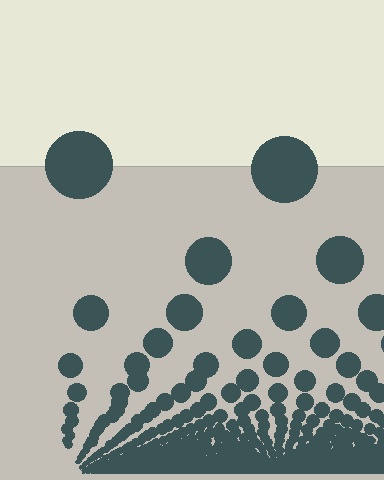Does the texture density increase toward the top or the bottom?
Density increases toward the bottom.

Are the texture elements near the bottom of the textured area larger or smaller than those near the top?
Smaller. The gradient is inverted — elements near the bottom are smaller and denser.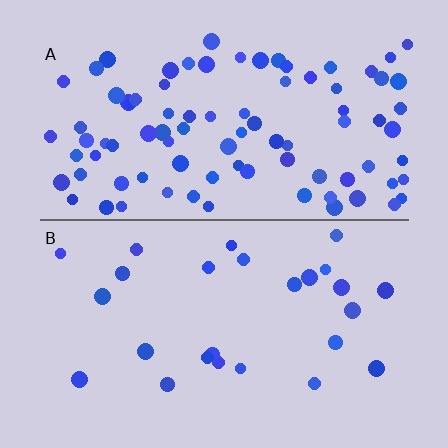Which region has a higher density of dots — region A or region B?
A (the top).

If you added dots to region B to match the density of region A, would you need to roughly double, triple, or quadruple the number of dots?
Approximately triple.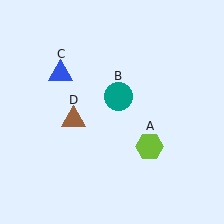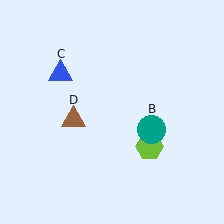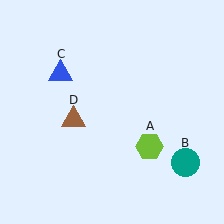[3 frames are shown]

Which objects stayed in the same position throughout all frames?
Lime hexagon (object A) and blue triangle (object C) and brown triangle (object D) remained stationary.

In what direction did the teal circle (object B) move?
The teal circle (object B) moved down and to the right.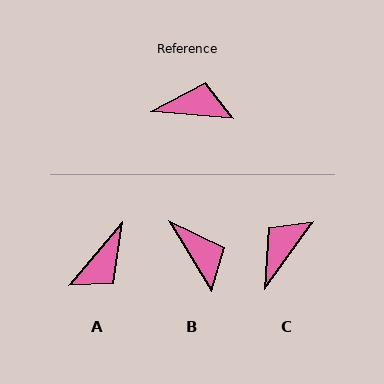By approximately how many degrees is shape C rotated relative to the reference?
Approximately 58 degrees counter-clockwise.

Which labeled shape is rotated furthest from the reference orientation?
A, about 126 degrees away.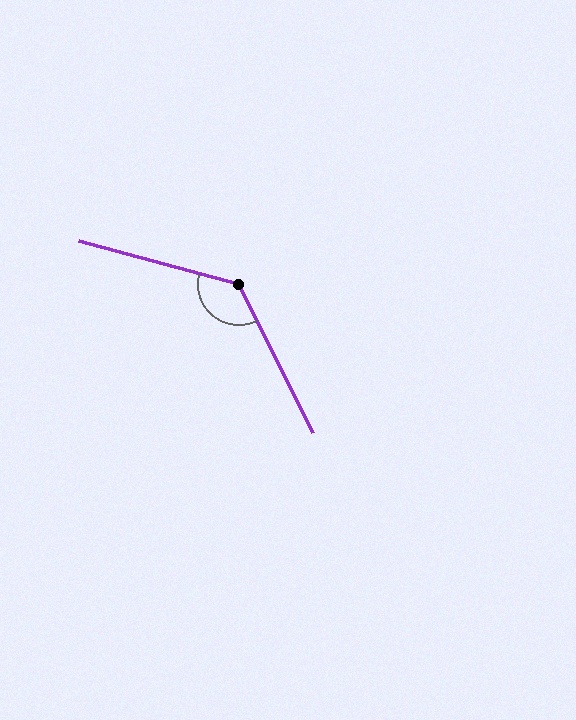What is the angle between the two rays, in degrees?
Approximately 131 degrees.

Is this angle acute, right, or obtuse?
It is obtuse.